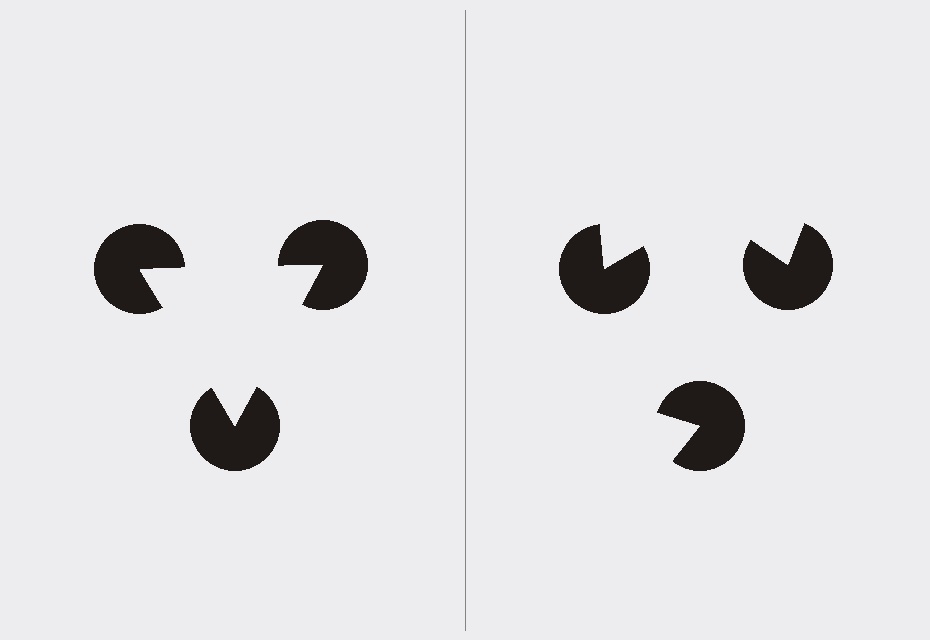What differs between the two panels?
The pac-man discs are positioned identically on both sides; only the wedge orientations differ. On the left they align to a triangle; on the right they are misaligned.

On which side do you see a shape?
An illusory triangle appears on the left side. On the right side the wedge cuts are rotated, so no coherent shape forms.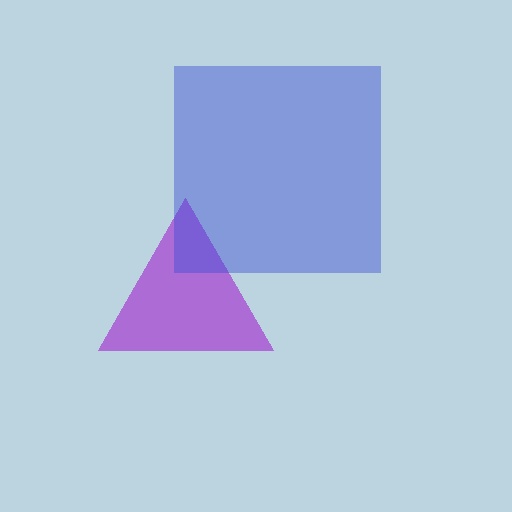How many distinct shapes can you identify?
There are 2 distinct shapes: a purple triangle, a blue square.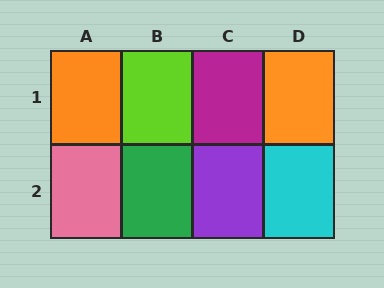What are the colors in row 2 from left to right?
Pink, green, purple, cyan.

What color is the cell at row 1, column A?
Orange.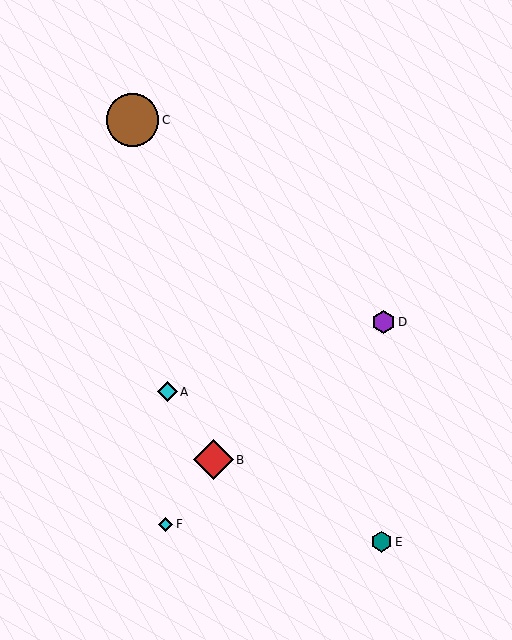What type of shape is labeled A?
Shape A is a cyan diamond.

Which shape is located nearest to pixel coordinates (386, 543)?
The teal hexagon (labeled E) at (382, 542) is nearest to that location.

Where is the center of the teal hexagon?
The center of the teal hexagon is at (382, 542).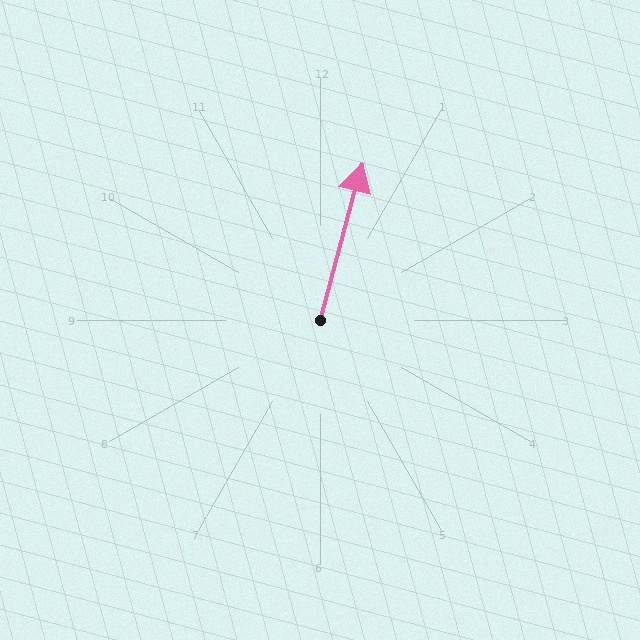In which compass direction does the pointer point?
North.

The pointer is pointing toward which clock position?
Roughly 1 o'clock.